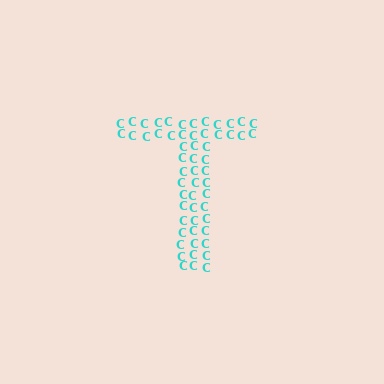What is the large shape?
The large shape is the letter T.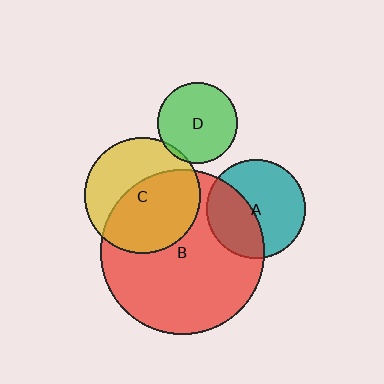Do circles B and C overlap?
Yes.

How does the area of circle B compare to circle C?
Approximately 2.0 times.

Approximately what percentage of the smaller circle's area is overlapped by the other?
Approximately 55%.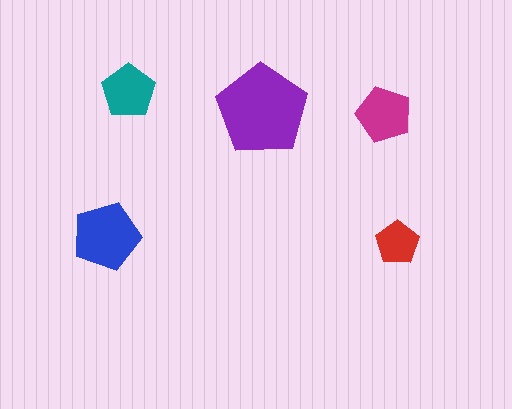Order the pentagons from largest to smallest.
the purple one, the blue one, the magenta one, the teal one, the red one.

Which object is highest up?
The teal pentagon is topmost.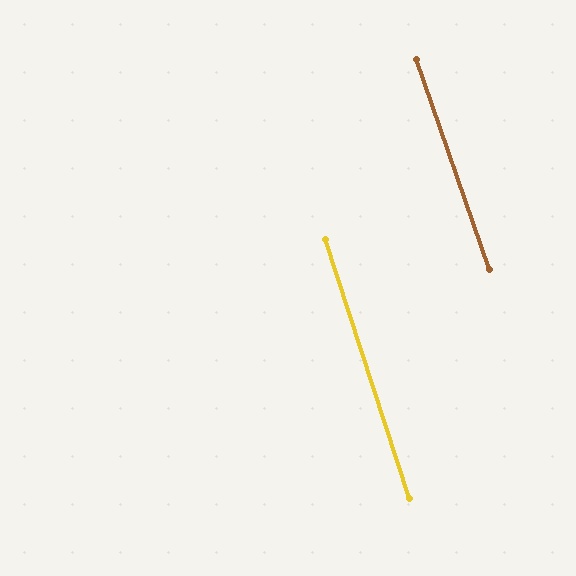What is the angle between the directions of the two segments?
Approximately 2 degrees.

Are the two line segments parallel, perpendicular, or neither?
Parallel — their directions differ by only 1.5°.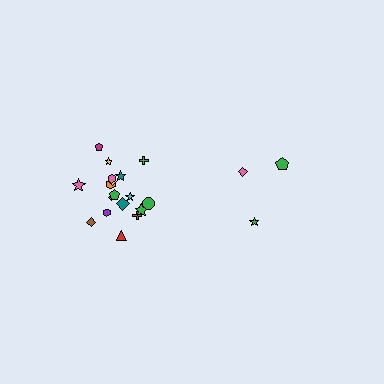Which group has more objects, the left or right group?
The left group.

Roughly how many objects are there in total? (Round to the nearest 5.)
Roughly 20 objects in total.